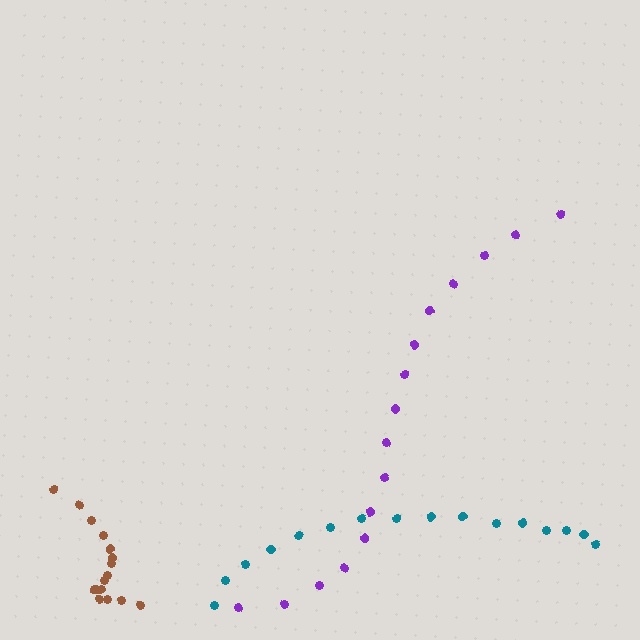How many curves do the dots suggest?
There are 3 distinct paths.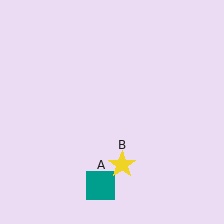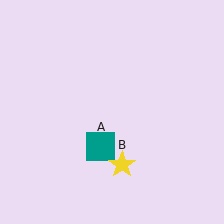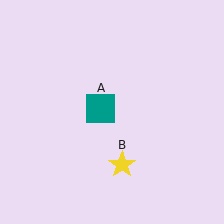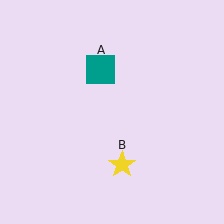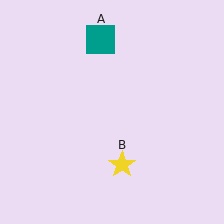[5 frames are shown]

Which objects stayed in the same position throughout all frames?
Yellow star (object B) remained stationary.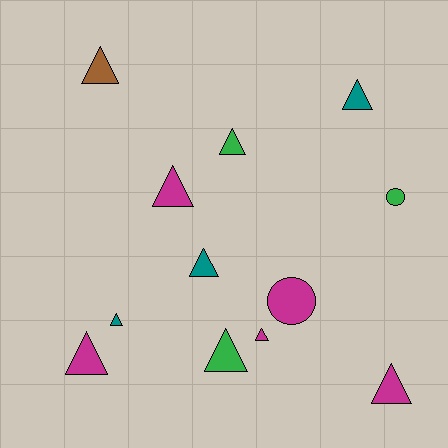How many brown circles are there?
There are no brown circles.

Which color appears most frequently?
Magenta, with 5 objects.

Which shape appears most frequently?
Triangle, with 10 objects.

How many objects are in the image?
There are 12 objects.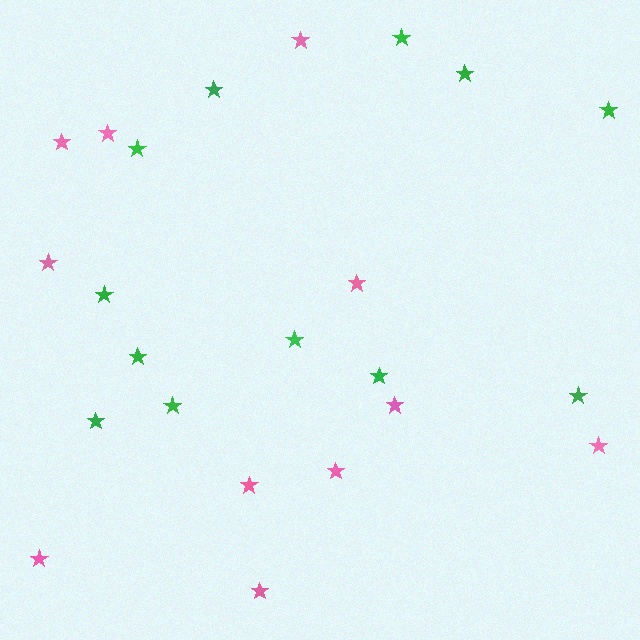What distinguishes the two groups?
There are 2 groups: one group of green stars (12) and one group of pink stars (11).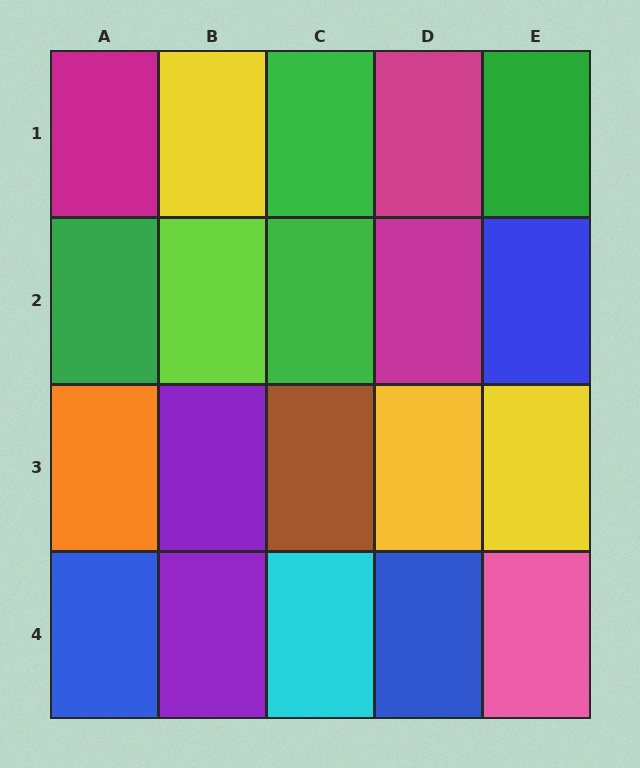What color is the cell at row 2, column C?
Green.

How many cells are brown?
1 cell is brown.